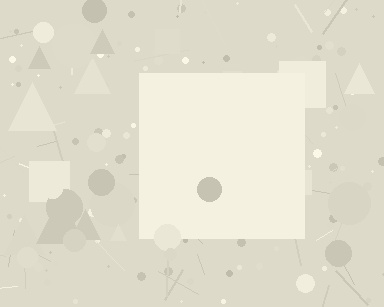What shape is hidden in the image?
A square is hidden in the image.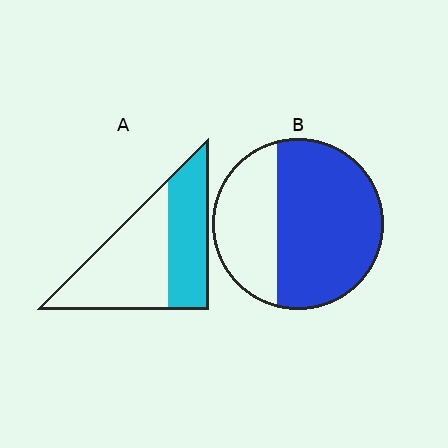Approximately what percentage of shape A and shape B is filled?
A is approximately 40% and B is approximately 65%.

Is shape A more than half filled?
No.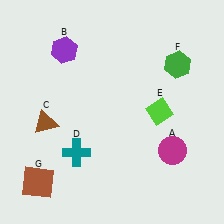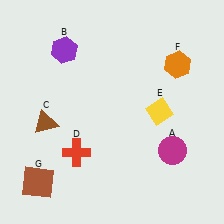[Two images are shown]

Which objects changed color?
D changed from teal to red. E changed from lime to yellow. F changed from green to orange.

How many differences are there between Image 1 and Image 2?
There are 3 differences between the two images.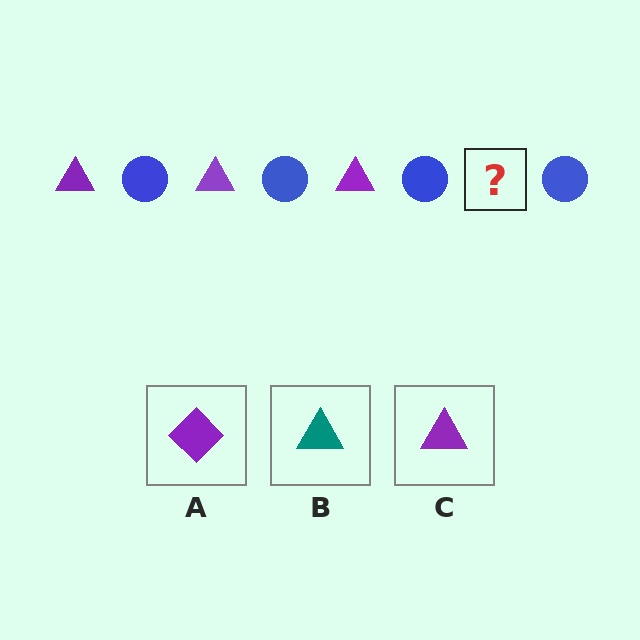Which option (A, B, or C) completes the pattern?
C.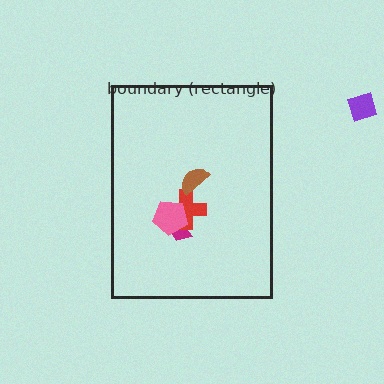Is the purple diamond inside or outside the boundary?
Outside.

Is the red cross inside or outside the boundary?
Inside.